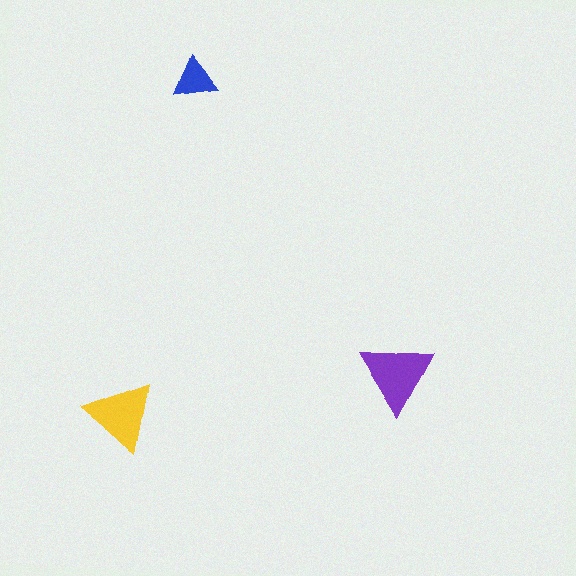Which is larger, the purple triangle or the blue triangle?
The purple one.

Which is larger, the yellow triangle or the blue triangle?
The yellow one.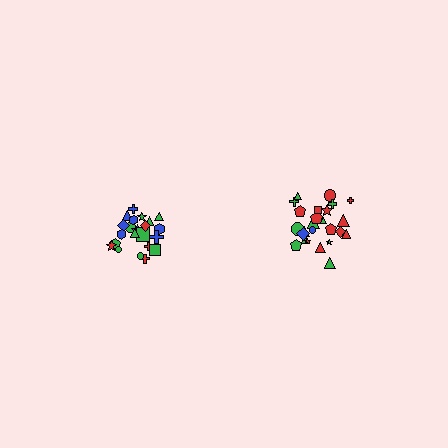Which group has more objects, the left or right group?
The right group.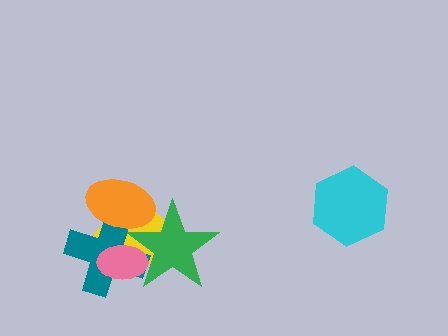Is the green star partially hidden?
Yes, it is partially covered by another shape.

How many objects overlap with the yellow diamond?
4 objects overlap with the yellow diamond.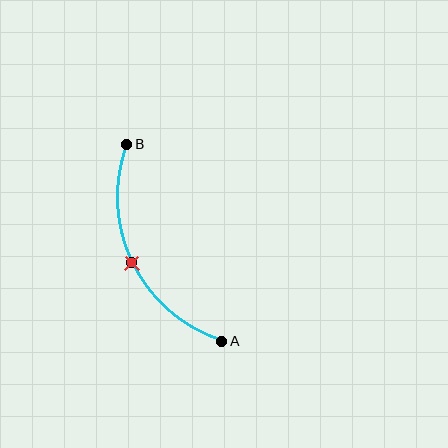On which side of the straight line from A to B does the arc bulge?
The arc bulges to the left of the straight line connecting A and B.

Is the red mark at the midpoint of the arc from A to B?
Yes. The red mark lies on the arc at equal arc-length from both A and B — it is the arc midpoint.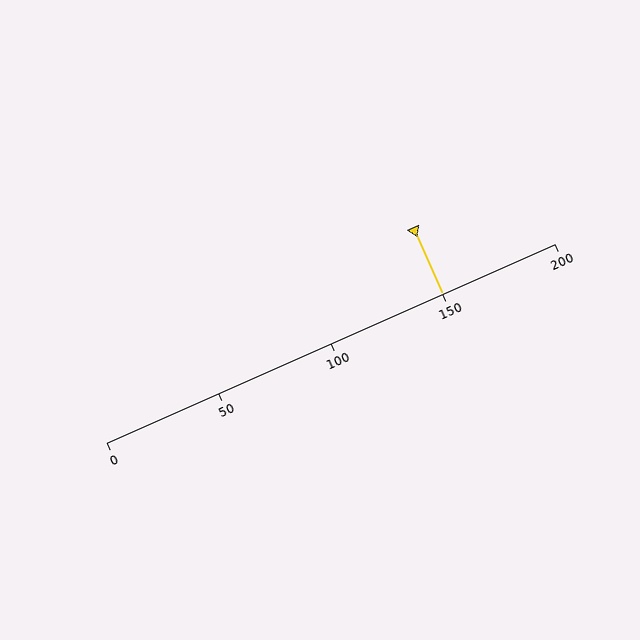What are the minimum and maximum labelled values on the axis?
The axis runs from 0 to 200.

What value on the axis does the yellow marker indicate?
The marker indicates approximately 150.